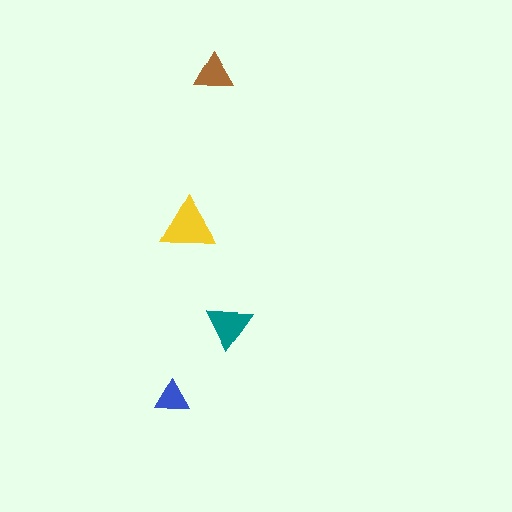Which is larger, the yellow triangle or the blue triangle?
The yellow one.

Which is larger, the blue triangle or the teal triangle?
The teal one.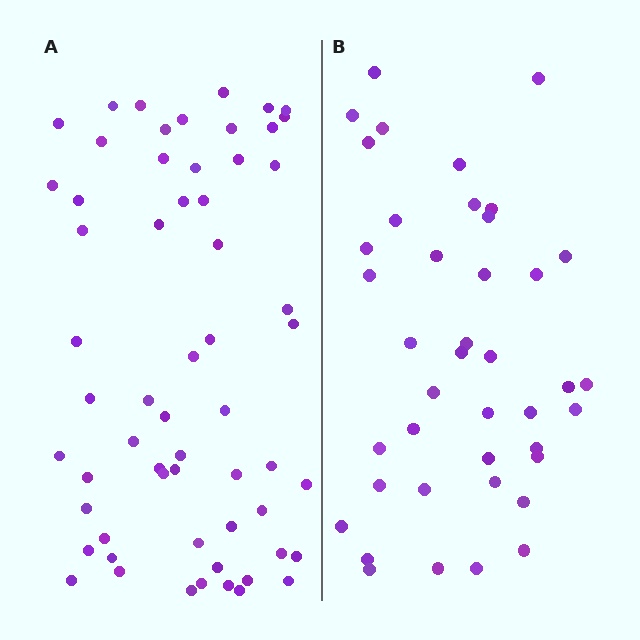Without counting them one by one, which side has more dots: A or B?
Region A (the left region) has more dots.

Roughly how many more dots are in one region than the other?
Region A has approximately 20 more dots than region B.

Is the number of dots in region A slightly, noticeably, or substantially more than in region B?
Region A has substantially more. The ratio is roughly 1.5 to 1.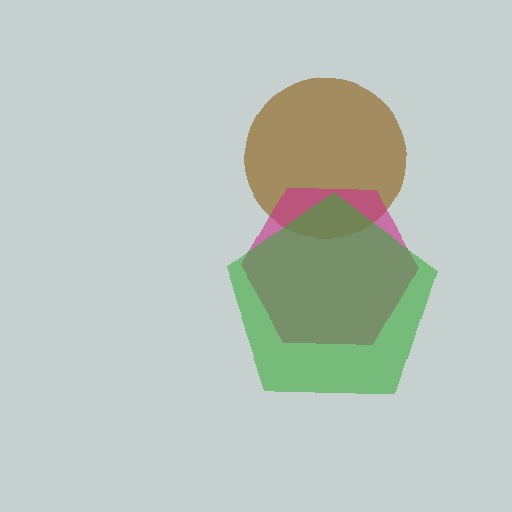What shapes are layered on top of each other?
The layered shapes are: a brown circle, a magenta hexagon, a green pentagon.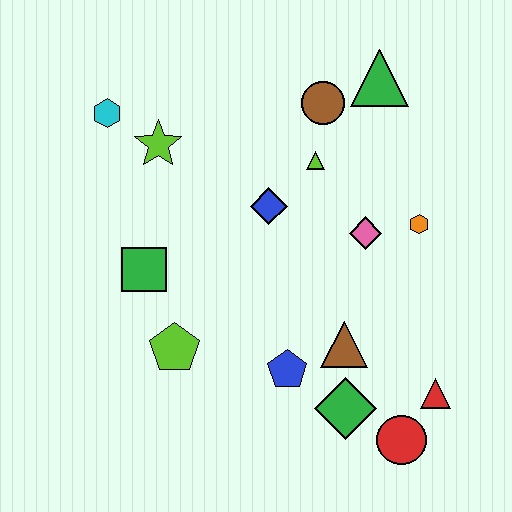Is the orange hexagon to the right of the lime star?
Yes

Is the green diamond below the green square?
Yes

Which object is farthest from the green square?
The red triangle is farthest from the green square.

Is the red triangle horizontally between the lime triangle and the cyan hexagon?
No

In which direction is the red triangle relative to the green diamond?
The red triangle is to the right of the green diamond.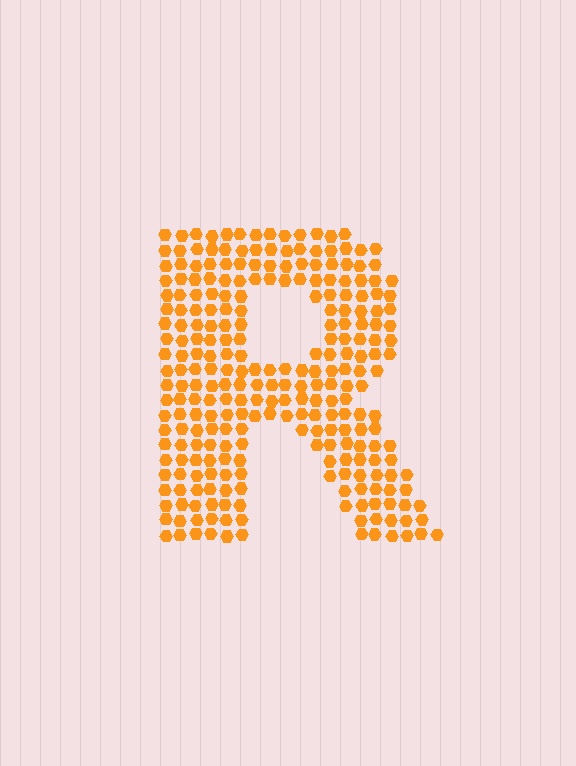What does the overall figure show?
The overall figure shows the letter R.